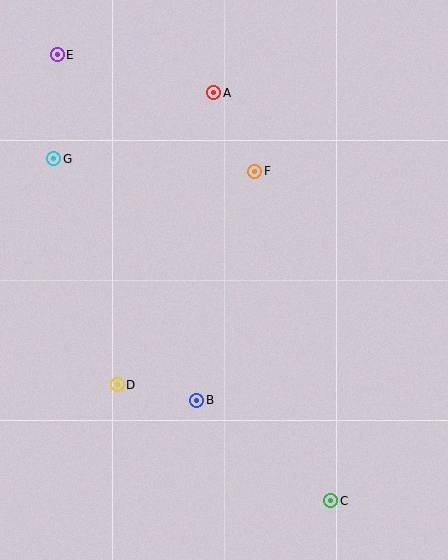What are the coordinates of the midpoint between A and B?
The midpoint between A and B is at (205, 247).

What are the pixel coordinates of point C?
Point C is at (331, 501).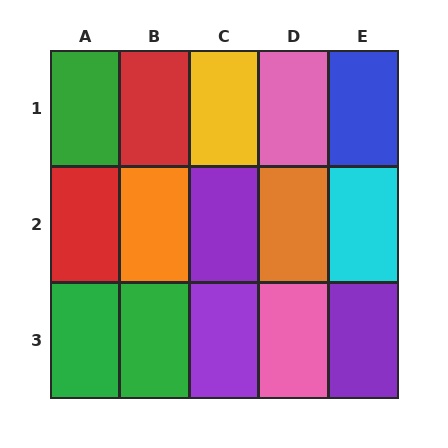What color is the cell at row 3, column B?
Green.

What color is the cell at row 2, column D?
Orange.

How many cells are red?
2 cells are red.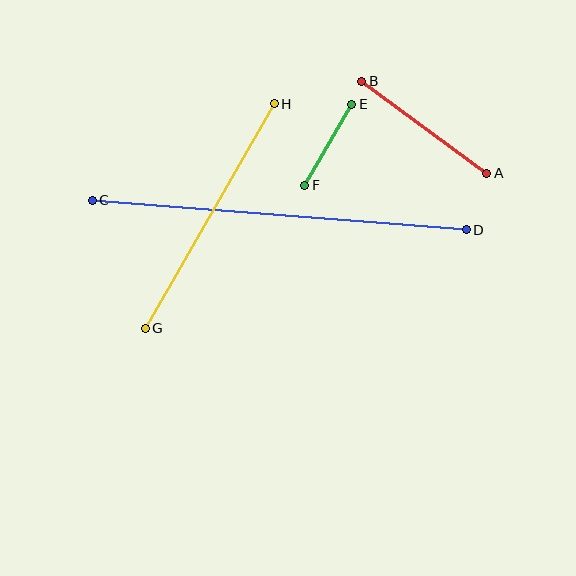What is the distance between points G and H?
The distance is approximately 259 pixels.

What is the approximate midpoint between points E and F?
The midpoint is at approximately (328, 145) pixels.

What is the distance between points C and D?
The distance is approximately 375 pixels.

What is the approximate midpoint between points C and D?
The midpoint is at approximately (279, 215) pixels.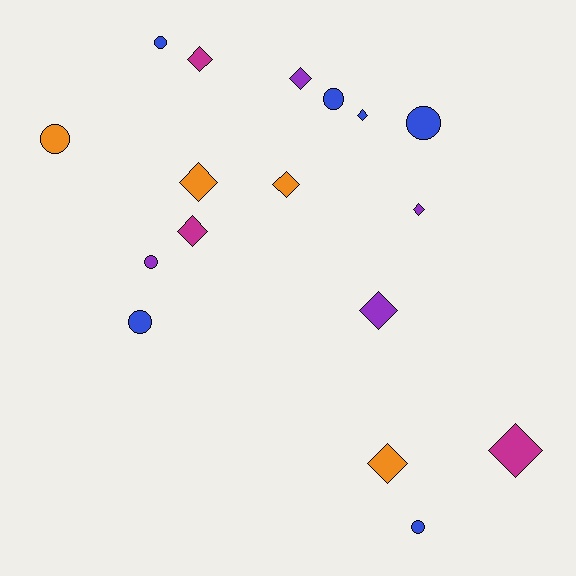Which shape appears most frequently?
Diamond, with 10 objects.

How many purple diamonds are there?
There are 3 purple diamonds.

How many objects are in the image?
There are 17 objects.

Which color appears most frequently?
Blue, with 6 objects.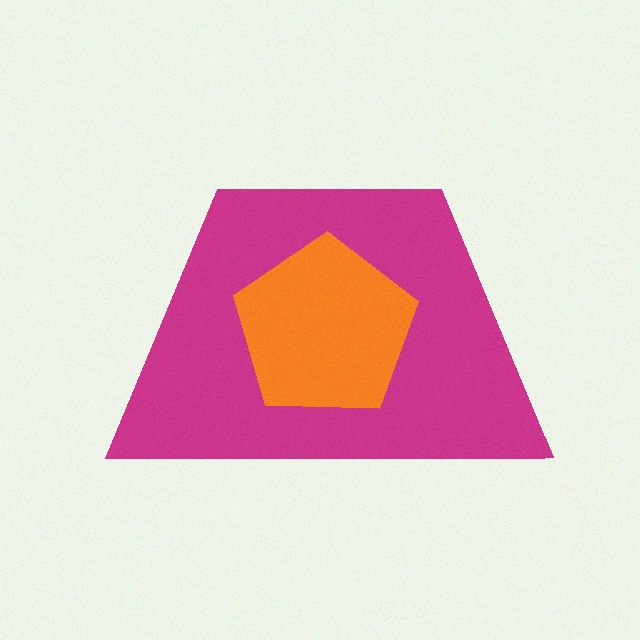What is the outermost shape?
The magenta trapezoid.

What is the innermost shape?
The orange pentagon.